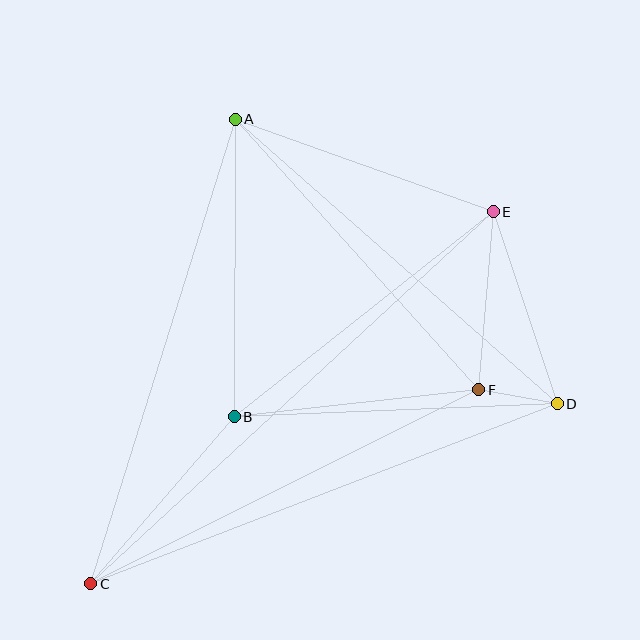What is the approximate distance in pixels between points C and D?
The distance between C and D is approximately 500 pixels.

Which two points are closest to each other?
Points D and F are closest to each other.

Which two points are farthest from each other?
Points C and E are farthest from each other.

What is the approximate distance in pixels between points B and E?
The distance between B and E is approximately 330 pixels.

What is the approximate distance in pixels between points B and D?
The distance between B and D is approximately 323 pixels.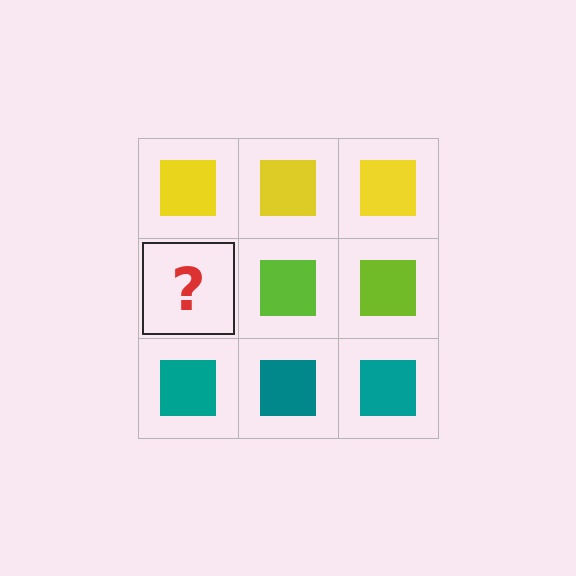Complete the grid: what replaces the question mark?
The question mark should be replaced with a lime square.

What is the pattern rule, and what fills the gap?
The rule is that each row has a consistent color. The gap should be filled with a lime square.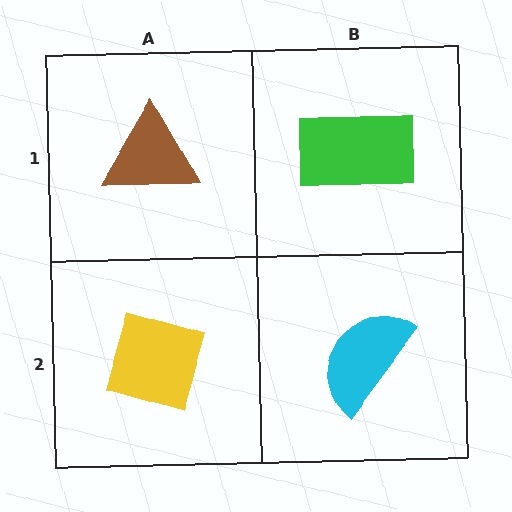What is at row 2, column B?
A cyan semicircle.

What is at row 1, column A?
A brown triangle.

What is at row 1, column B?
A green rectangle.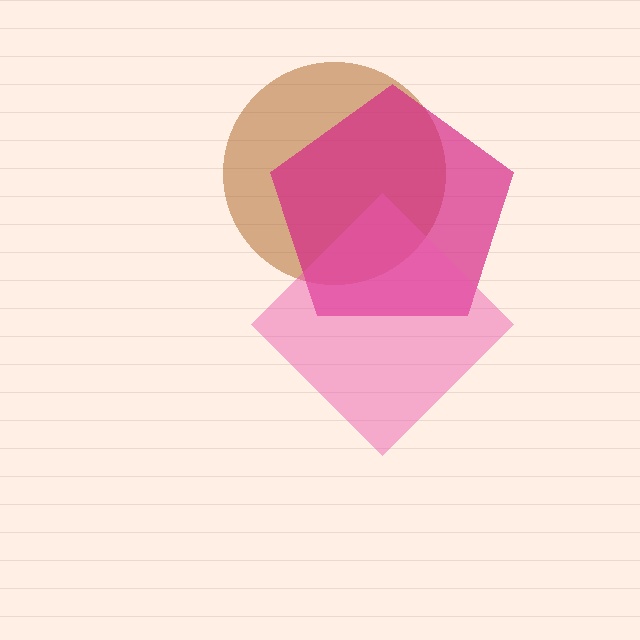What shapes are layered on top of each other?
The layered shapes are: a brown circle, a magenta pentagon, a pink diamond.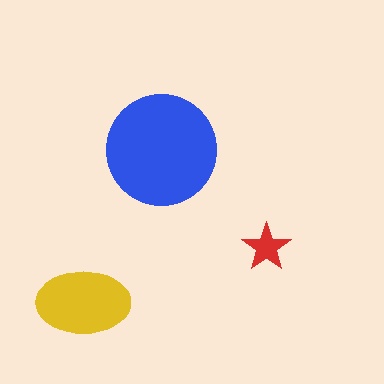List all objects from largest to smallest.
The blue circle, the yellow ellipse, the red star.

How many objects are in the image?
There are 3 objects in the image.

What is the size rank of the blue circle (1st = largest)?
1st.